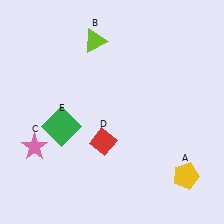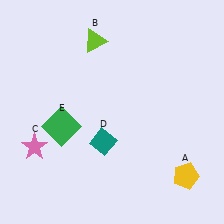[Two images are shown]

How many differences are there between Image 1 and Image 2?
There is 1 difference between the two images.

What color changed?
The diamond (D) changed from red in Image 1 to teal in Image 2.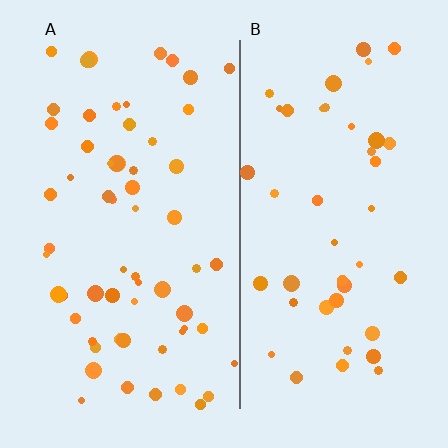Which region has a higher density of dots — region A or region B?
A (the left).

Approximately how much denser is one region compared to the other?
Approximately 1.4× — region A over region B.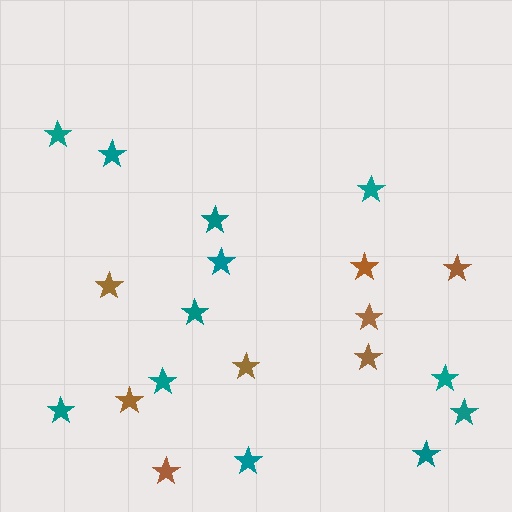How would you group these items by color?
There are 2 groups: one group of brown stars (8) and one group of teal stars (12).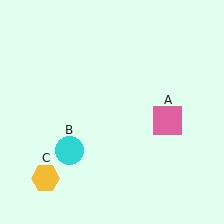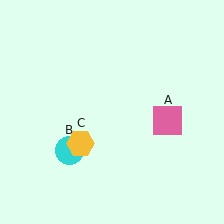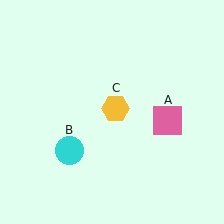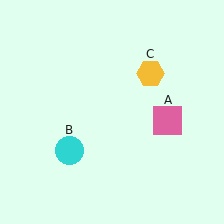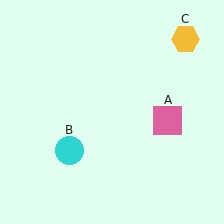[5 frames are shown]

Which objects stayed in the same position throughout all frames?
Pink square (object A) and cyan circle (object B) remained stationary.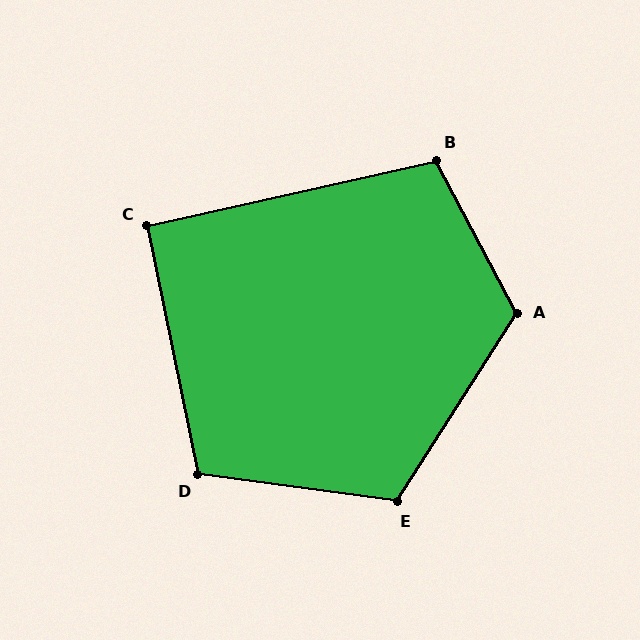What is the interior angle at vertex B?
Approximately 105 degrees (obtuse).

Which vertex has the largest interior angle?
A, at approximately 120 degrees.